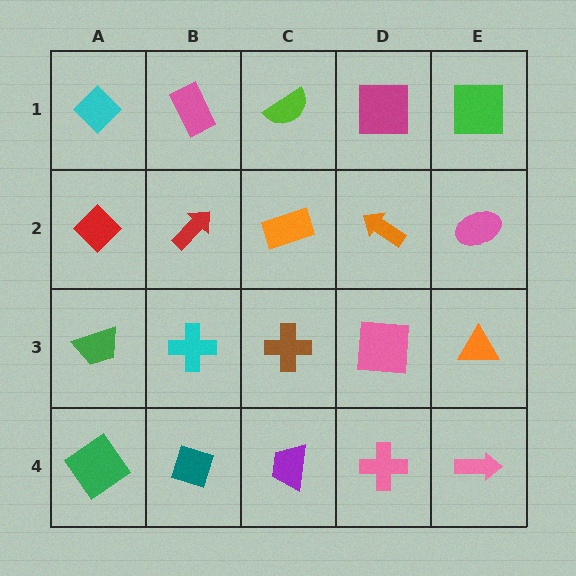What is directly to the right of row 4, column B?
A purple trapezoid.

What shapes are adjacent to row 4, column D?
A pink square (row 3, column D), a purple trapezoid (row 4, column C), a pink arrow (row 4, column E).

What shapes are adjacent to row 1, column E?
A pink ellipse (row 2, column E), a magenta square (row 1, column D).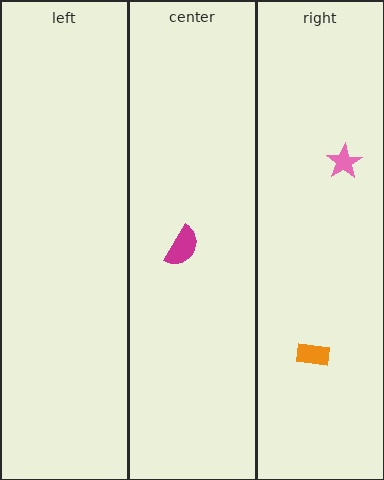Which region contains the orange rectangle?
The right region.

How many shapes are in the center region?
1.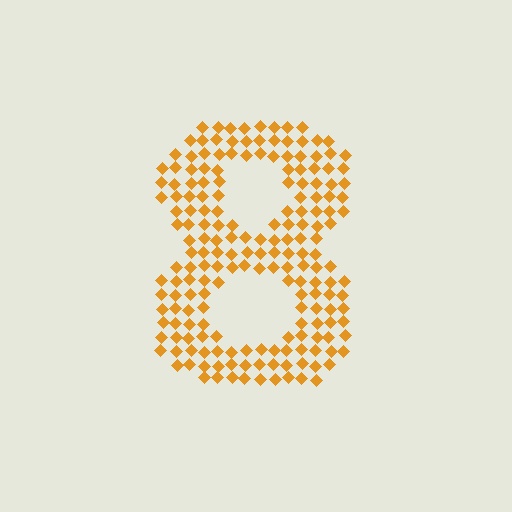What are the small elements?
The small elements are diamonds.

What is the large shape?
The large shape is the digit 8.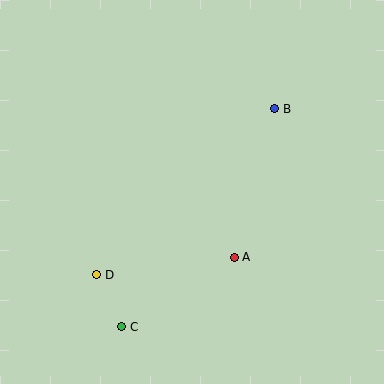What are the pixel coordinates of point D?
Point D is at (97, 275).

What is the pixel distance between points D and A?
The distance between D and A is 138 pixels.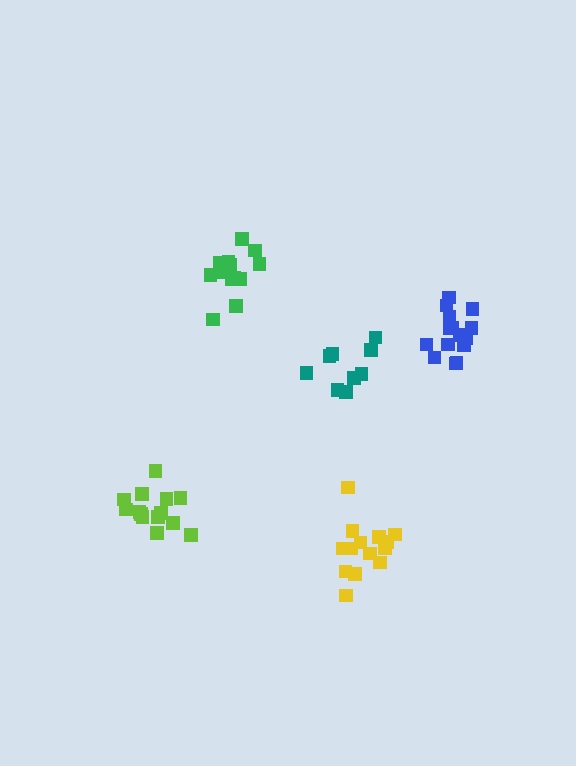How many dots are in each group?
Group 1: 14 dots, Group 2: 14 dots, Group 3: 14 dots, Group 4: 9 dots, Group 5: 15 dots (66 total).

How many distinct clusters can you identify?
There are 5 distinct clusters.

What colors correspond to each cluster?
The clusters are colored: yellow, green, lime, teal, blue.